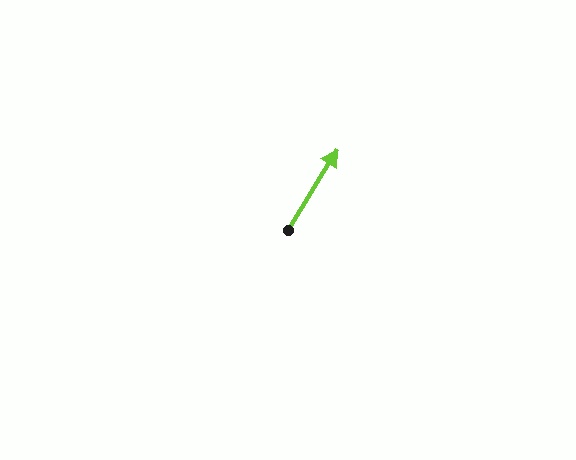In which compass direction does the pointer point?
Northeast.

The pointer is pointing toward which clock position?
Roughly 1 o'clock.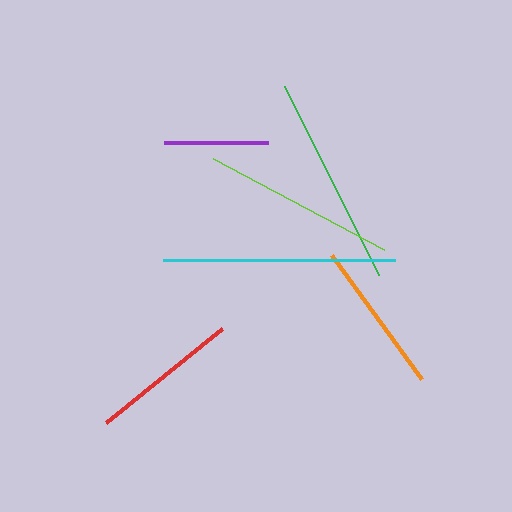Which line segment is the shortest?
The purple line is the shortest at approximately 104 pixels.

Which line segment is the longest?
The cyan line is the longest at approximately 232 pixels.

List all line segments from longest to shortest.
From longest to shortest: cyan, green, lime, orange, red, purple.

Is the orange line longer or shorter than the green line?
The green line is longer than the orange line.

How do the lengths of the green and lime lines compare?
The green and lime lines are approximately the same length.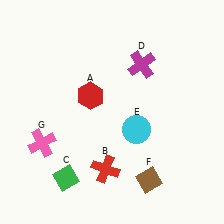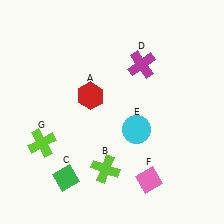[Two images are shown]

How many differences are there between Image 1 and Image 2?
There are 3 differences between the two images.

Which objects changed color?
B changed from red to lime. F changed from brown to pink. G changed from pink to lime.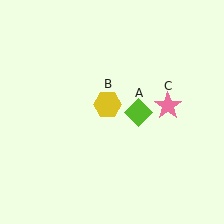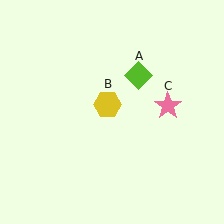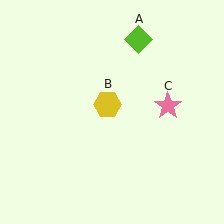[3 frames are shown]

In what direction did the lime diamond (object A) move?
The lime diamond (object A) moved up.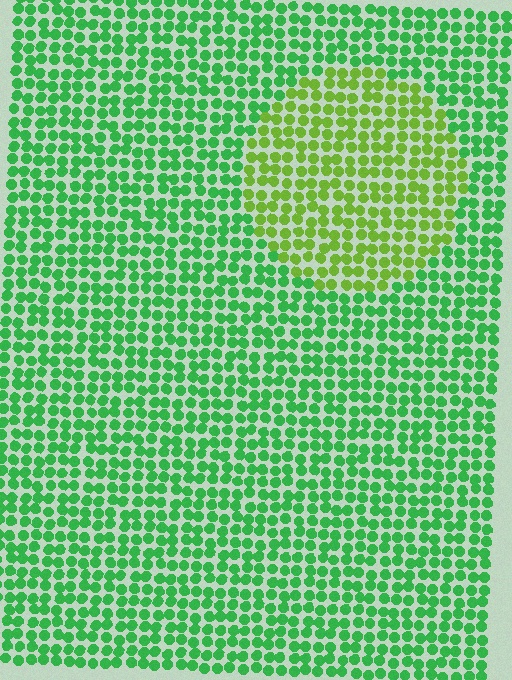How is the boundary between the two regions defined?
The boundary is defined purely by a slight shift in hue (about 38 degrees). Spacing, size, and orientation are identical on both sides.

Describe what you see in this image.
The image is filled with small green elements in a uniform arrangement. A circle-shaped region is visible where the elements are tinted to a slightly different hue, forming a subtle color boundary.